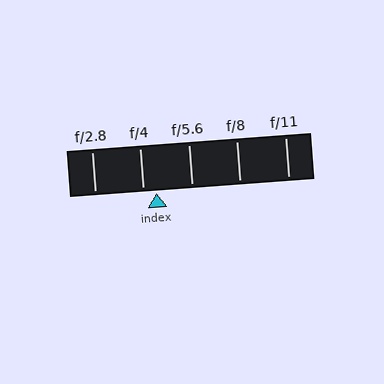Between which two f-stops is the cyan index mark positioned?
The index mark is between f/4 and f/5.6.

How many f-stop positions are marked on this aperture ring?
There are 5 f-stop positions marked.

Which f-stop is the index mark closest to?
The index mark is closest to f/4.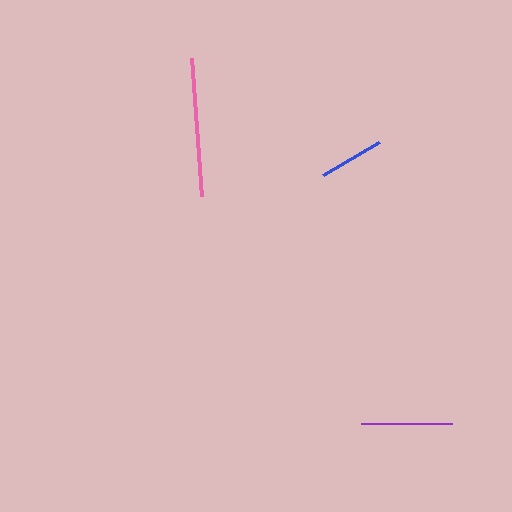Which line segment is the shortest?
The blue line is the shortest at approximately 65 pixels.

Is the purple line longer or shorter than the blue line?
The purple line is longer than the blue line.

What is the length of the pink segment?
The pink segment is approximately 138 pixels long.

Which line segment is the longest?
The pink line is the longest at approximately 138 pixels.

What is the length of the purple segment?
The purple segment is approximately 91 pixels long.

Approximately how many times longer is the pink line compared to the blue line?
The pink line is approximately 2.1 times the length of the blue line.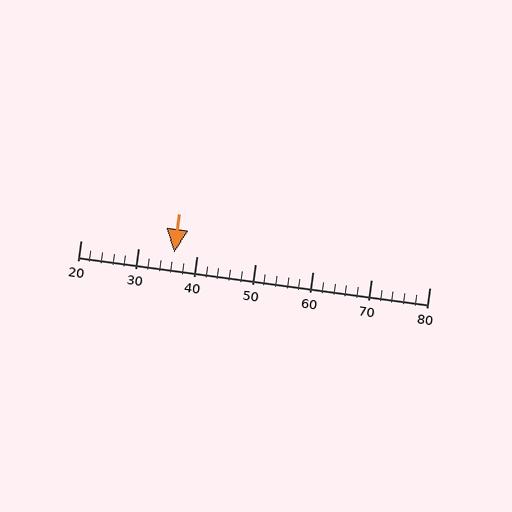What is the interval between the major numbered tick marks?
The major tick marks are spaced 10 units apart.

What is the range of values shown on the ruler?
The ruler shows values from 20 to 80.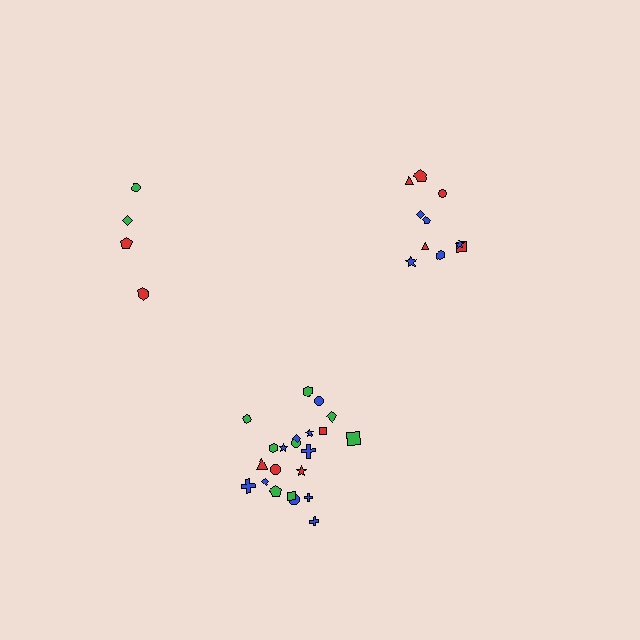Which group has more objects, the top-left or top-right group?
The top-right group.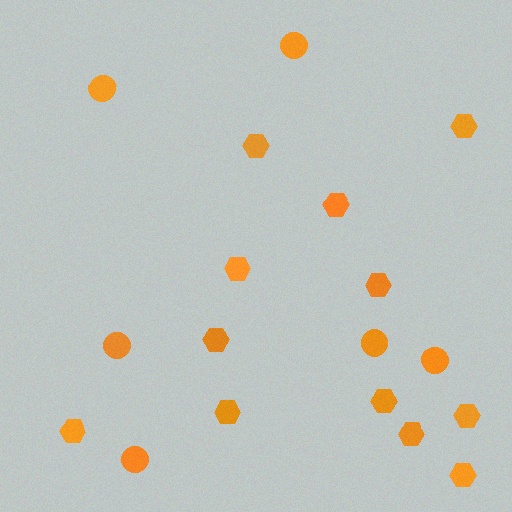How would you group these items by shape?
There are 2 groups: one group of circles (6) and one group of hexagons (12).